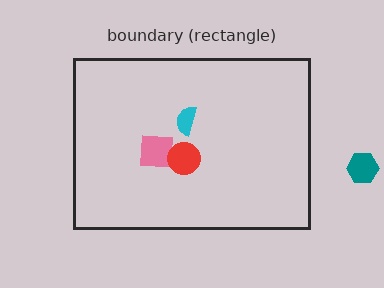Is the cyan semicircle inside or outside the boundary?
Inside.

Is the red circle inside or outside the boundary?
Inside.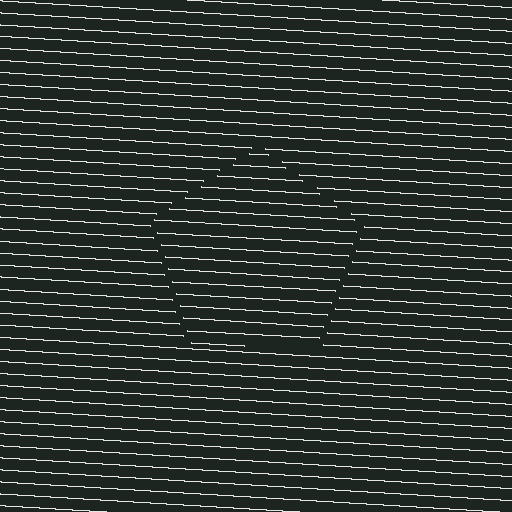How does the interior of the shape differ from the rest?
The interior of the shape contains the same grating, shifted by half a period — the contour is defined by the phase discontinuity where line-ends from the inner and outer gratings abut.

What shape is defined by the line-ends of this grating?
An illusory pentagon. The interior of the shape contains the same grating, shifted by half a period — the contour is defined by the phase discontinuity where line-ends from the inner and outer gratings abut.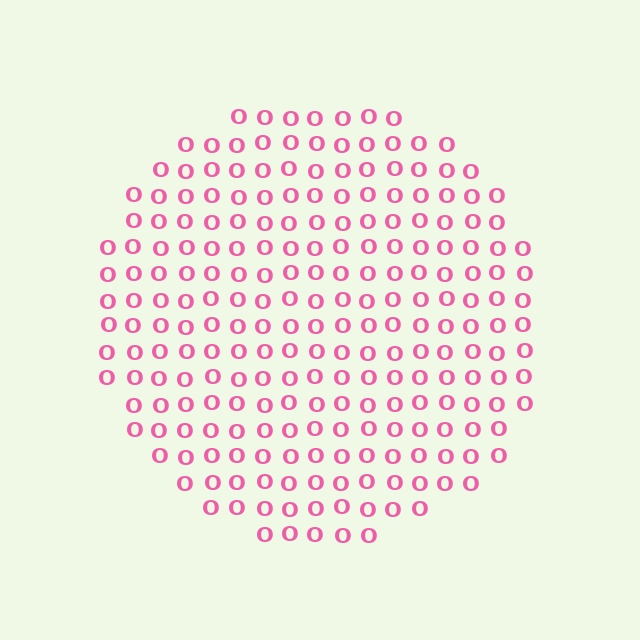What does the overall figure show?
The overall figure shows a circle.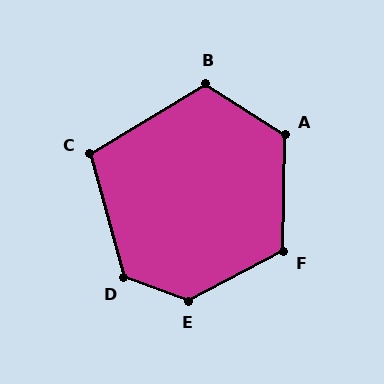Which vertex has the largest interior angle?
E, at approximately 132 degrees.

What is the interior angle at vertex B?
Approximately 116 degrees (obtuse).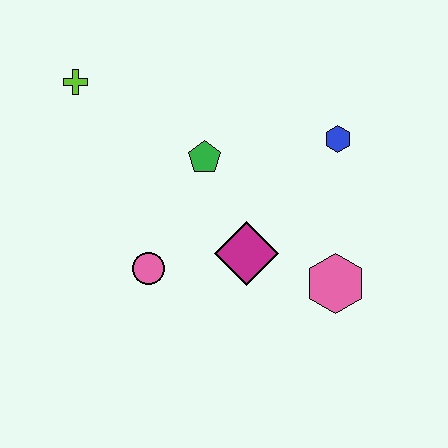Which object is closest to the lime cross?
The green pentagon is closest to the lime cross.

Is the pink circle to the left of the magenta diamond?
Yes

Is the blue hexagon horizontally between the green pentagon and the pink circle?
No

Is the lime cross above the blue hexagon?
Yes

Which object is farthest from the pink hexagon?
The lime cross is farthest from the pink hexagon.